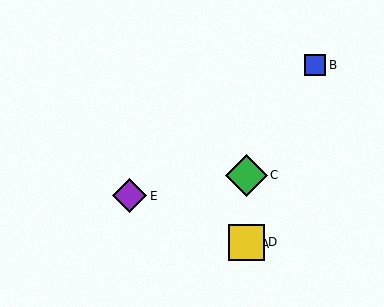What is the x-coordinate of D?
Object D is at x≈247.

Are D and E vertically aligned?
No, D is at x≈247 and E is at x≈129.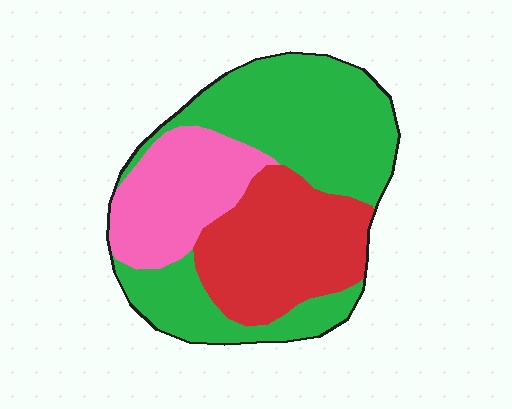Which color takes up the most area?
Green, at roughly 50%.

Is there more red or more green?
Green.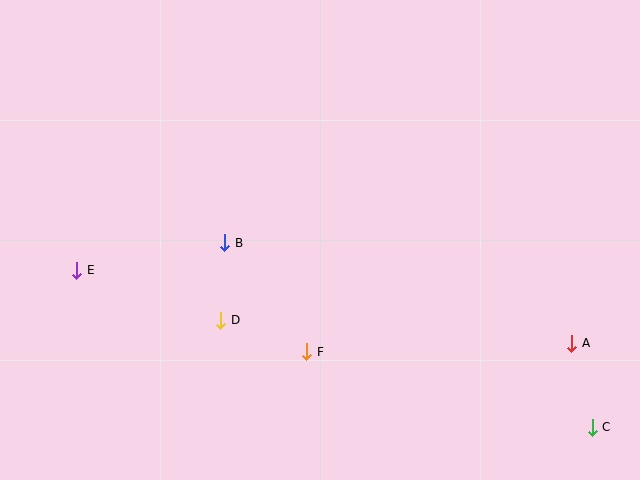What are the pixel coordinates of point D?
Point D is at (221, 320).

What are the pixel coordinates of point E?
Point E is at (77, 270).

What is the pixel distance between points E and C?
The distance between E and C is 539 pixels.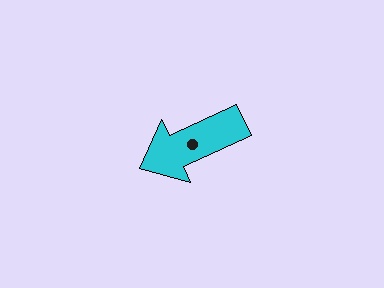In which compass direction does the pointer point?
Southwest.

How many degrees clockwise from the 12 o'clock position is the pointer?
Approximately 245 degrees.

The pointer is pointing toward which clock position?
Roughly 8 o'clock.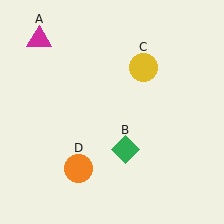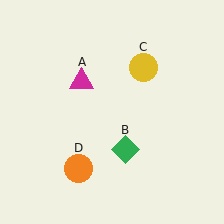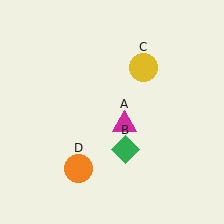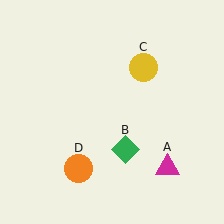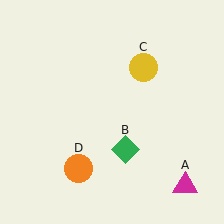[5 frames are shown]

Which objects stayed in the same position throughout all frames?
Green diamond (object B) and yellow circle (object C) and orange circle (object D) remained stationary.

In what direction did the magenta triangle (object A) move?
The magenta triangle (object A) moved down and to the right.